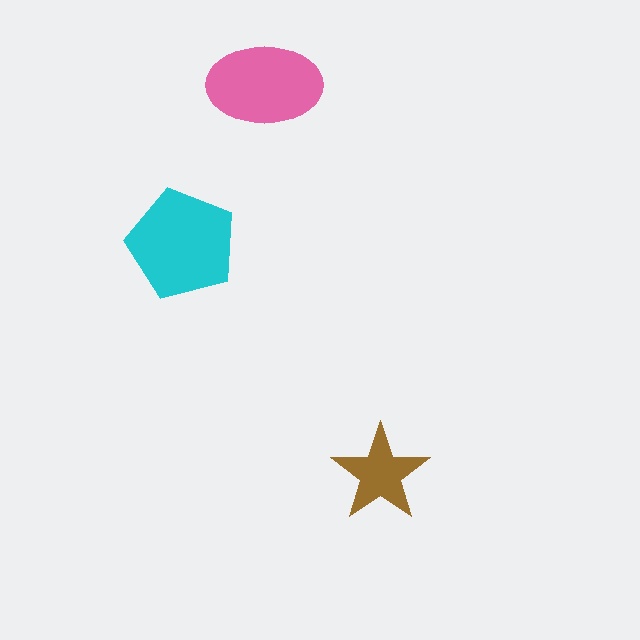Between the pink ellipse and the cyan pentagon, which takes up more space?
The cyan pentagon.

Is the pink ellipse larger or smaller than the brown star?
Larger.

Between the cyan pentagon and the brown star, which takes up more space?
The cyan pentagon.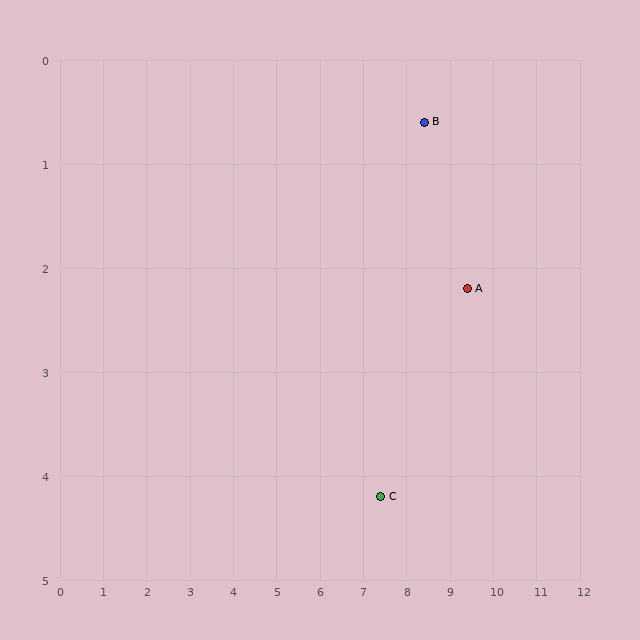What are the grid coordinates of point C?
Point C is at approximately (7.4, 4.2).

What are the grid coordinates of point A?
Point A is at approximately (9.4, 2.2).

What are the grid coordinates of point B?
Point B is at approximately (8.4, 0.6).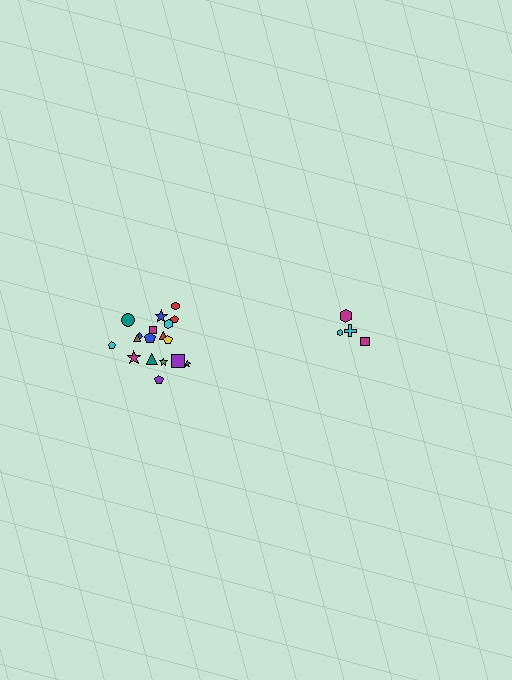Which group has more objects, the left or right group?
The left group.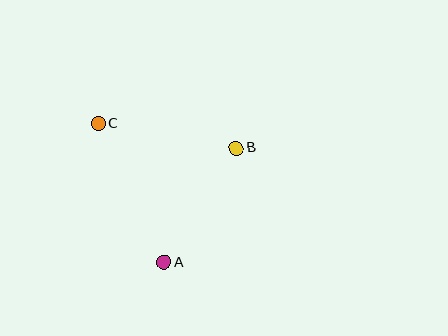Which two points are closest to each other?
Points A and B are closest to each other.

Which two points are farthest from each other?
Points A and C are farthest from each other.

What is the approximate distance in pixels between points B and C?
The distance between B and C is approximately 140 pixels.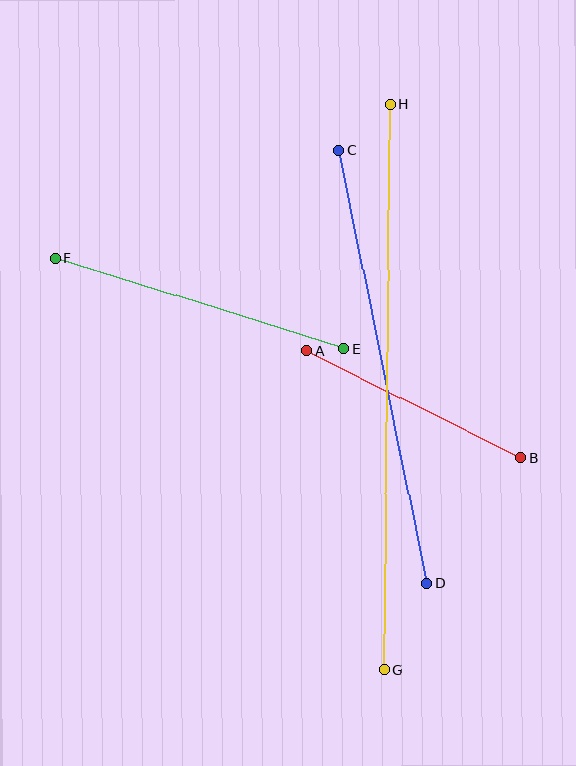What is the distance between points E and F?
The distance is approximately 302 pixels.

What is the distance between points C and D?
The distance is approximately 443 pixels.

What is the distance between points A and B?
The distance is approximately 240 pixels.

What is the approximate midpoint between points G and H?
The midpoint is at approximately (387, 387) pixels.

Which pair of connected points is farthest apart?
Points G and H are farthest apart.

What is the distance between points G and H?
The distance is approximately 565 pixels.